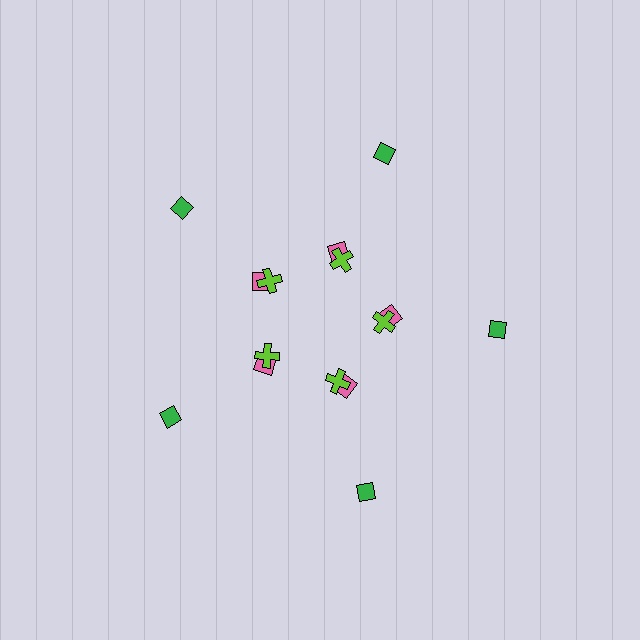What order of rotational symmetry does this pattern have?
This pattern has 5-fold rotational symmetry.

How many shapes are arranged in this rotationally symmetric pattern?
There are 15 shapes, arranged in 5 groups of 3.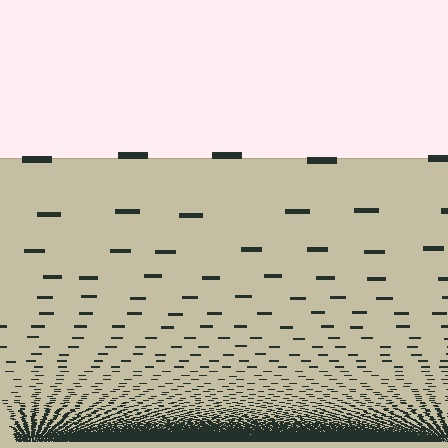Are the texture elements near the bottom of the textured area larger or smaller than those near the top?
Smaller. The gradient is inverted — elements near the bottom are smaller and denser.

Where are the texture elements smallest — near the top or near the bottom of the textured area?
Near the bottom.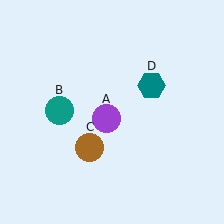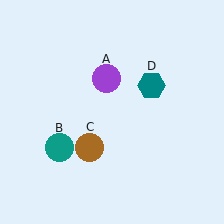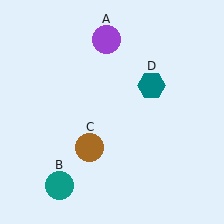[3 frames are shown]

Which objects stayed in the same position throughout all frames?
Brown circle (object C) and teal hexagon (object D) remained stationary.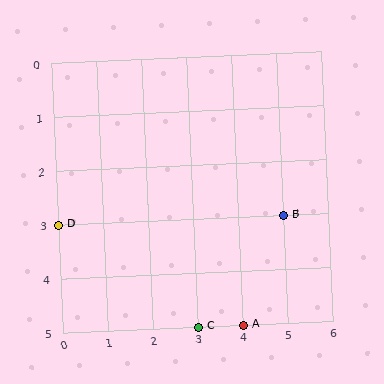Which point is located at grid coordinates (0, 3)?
Point D is at (0, 3).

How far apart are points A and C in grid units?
Points A and C are 1 column apart.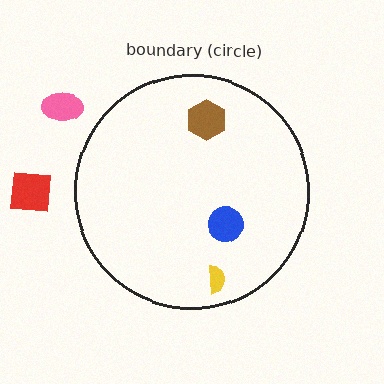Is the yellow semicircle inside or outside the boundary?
Inside.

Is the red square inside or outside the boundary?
Outside.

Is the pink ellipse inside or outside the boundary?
Outside.